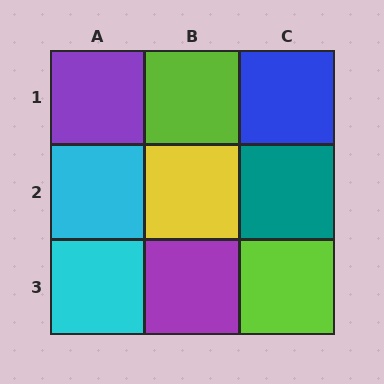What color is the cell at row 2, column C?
Teal.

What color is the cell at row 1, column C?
Blue.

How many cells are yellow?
1 cell is yellow.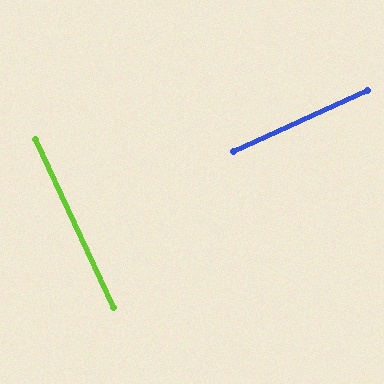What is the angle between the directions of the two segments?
Approximately 90 degrees.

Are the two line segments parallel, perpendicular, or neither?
Perpendicular — they meet at approximately 90°.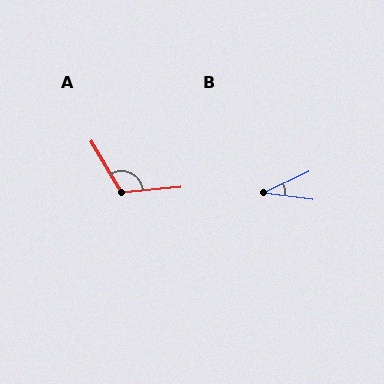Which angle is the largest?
A, at approximately 115 degrees.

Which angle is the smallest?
B, at approximately 33 degrees.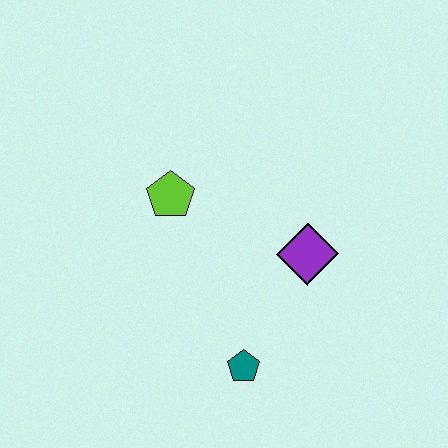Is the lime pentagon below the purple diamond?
No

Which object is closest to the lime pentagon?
The purple diamond is closest to the lime pentagon.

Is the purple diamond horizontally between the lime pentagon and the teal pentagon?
No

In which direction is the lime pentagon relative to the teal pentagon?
The lime pentagon is above the teal pentagon.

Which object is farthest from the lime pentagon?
The teal pentagon is farthest from the lime pentagon.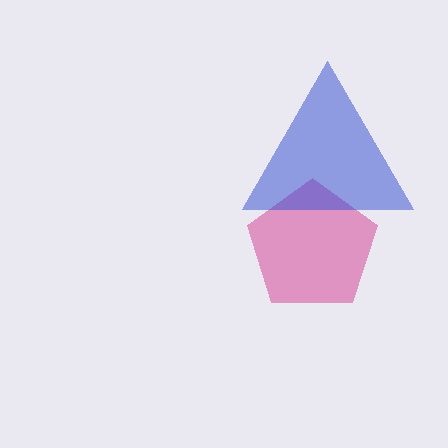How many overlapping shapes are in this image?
There are 2 overlapping shapes in the image.